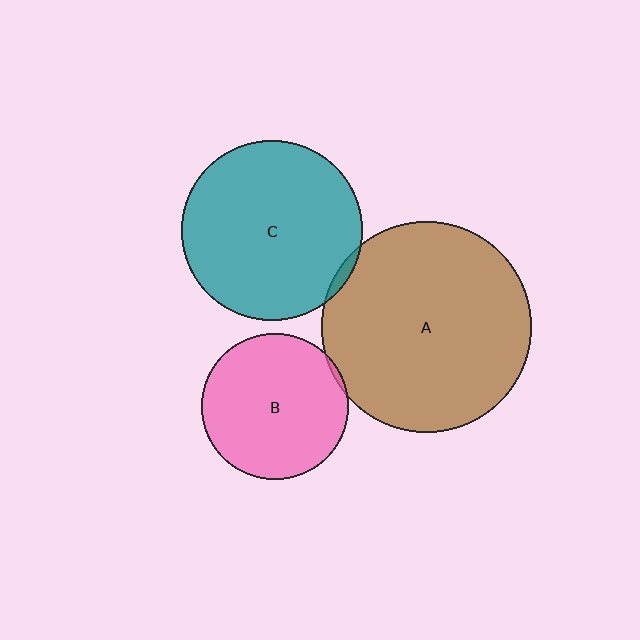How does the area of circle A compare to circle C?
Approximately 1.4 times.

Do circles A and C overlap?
Yes.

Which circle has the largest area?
Circle A (brown).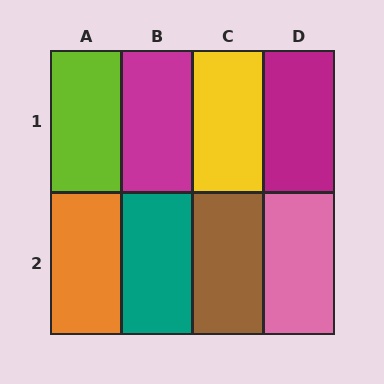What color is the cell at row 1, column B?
Magenta.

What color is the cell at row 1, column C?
Yellow.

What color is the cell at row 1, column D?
Magenta.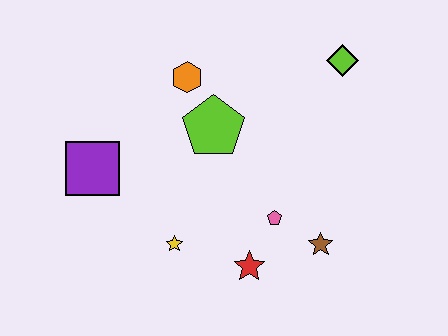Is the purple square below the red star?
No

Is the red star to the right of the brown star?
No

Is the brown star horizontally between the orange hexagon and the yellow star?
No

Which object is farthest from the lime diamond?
The purple square is farthest from the lime diamond.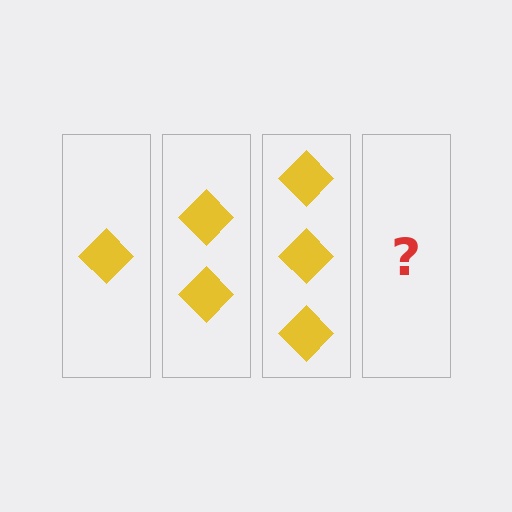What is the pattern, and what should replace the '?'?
The pattern is that each step adds one more diamond. The '?' should be 4 diamonds.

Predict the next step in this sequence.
The next step is 4 diamonds.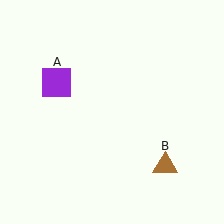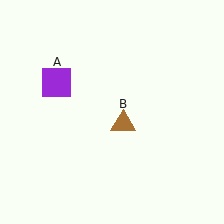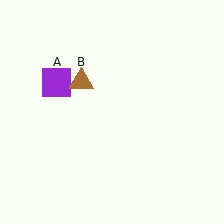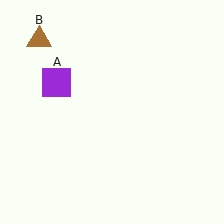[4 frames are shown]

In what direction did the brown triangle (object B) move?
The brown triangle (object B) moved up and to the left.